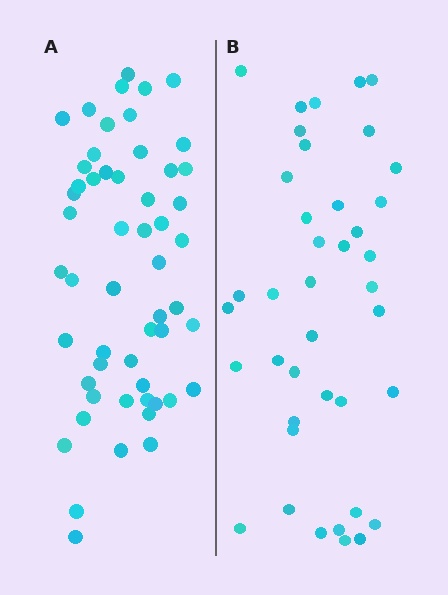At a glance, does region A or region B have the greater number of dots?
Region A (the left region) has more dots.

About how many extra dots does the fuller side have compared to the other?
Region A has approximately 15 more dots than region B.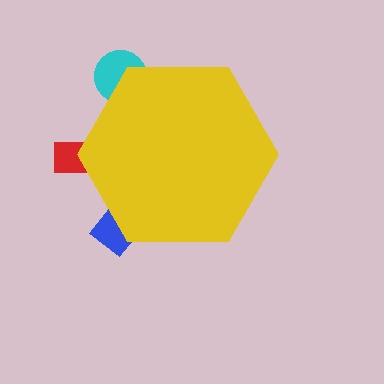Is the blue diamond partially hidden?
Yes, the blue diamond is partially hidden behind the yellow hexagon.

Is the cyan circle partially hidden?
Yes, the cyan circle is partially hidden behind the yellow hexagon.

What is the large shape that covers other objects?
A yellow hexagon.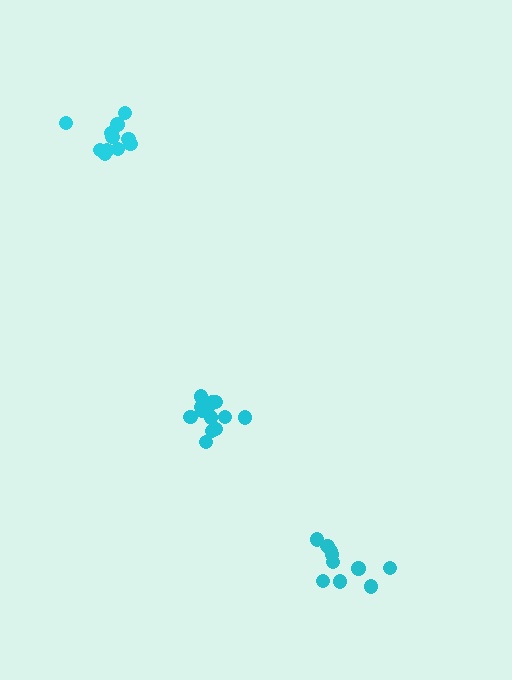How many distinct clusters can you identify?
There are 3 distinct clusters.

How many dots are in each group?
Group 1: 11 dots, Group 2: 10 dots, Group 3: 13 dots (34 total).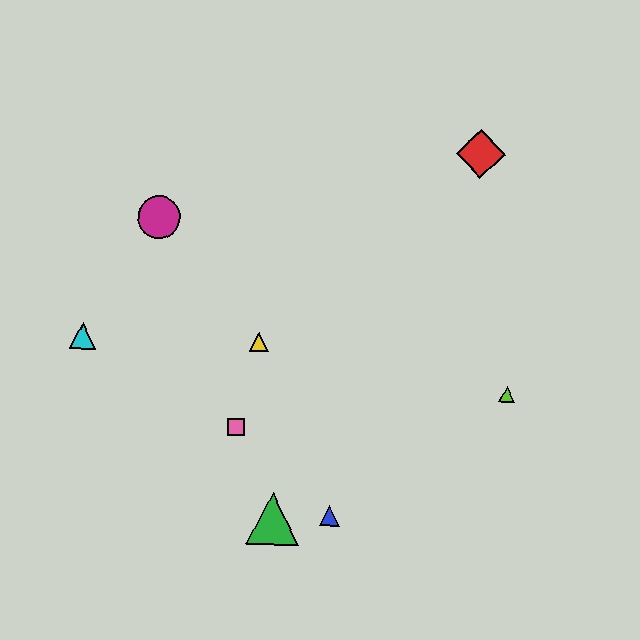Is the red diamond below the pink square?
No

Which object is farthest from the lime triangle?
The cyan triangle is farthest from the lime triangle.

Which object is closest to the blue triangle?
The green triangle is closest to the blue triangle.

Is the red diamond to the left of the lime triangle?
Yes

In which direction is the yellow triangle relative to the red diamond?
The yellow triangle is to the left of the red diamond.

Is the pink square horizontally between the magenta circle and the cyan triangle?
No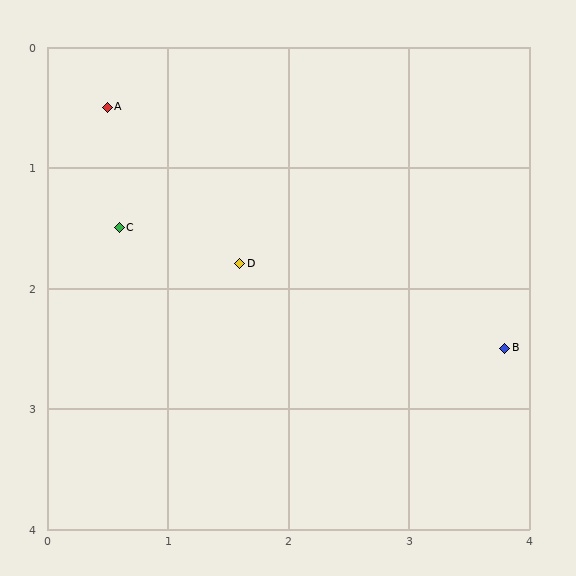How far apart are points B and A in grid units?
Points B and A are about 3.9 grid units apart.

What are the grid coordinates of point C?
Point C is at approximately (0.6, 1.5).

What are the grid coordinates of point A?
Point A is at approximately (0.5, 0.5).